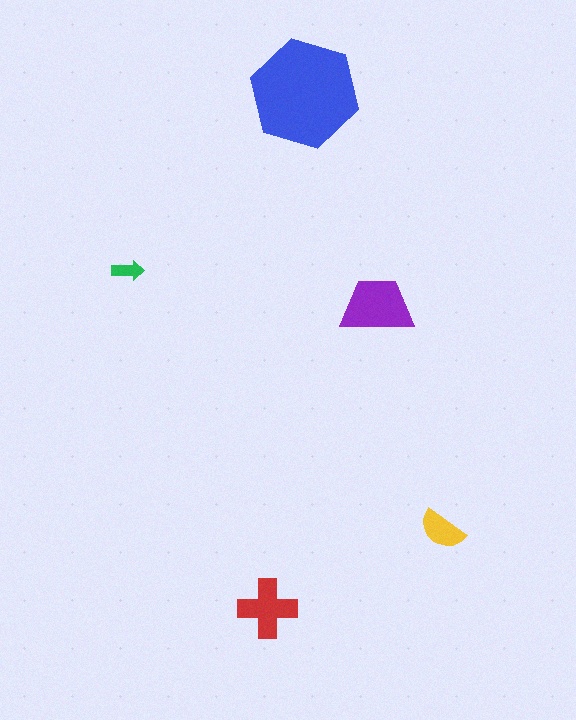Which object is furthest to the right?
The yellow semicircle is rightmost.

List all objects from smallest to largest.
The green arrow, the yellow semicircle, the red cross, the purple trapezoid, the blue hexagon.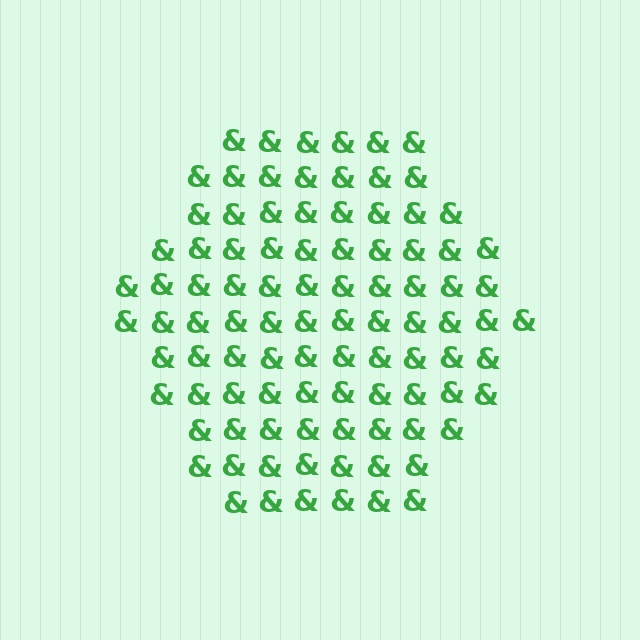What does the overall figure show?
The overall figure shows a hexagon.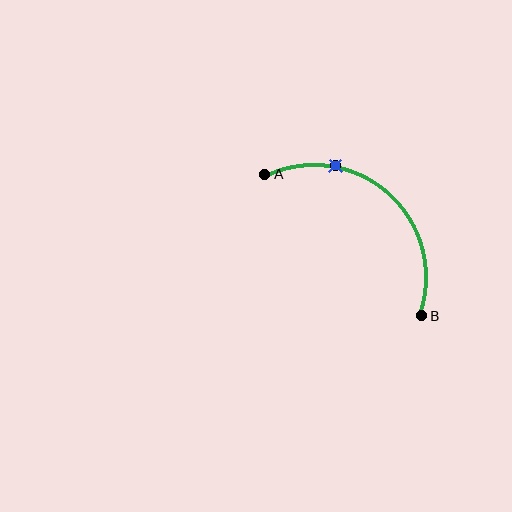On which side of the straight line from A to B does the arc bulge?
The arc bulges above and to the right of the straight line connecting A and B.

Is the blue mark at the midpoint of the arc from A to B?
No. The blue mark lies on the arc but is closer to endpoint A. The arc midpoint would be at the point on the curve equidistant along the arc from both A and B.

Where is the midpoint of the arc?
The arc midpoint is the point on the curve farthest from the straight line joining A and B. It sits above and to the right of that line.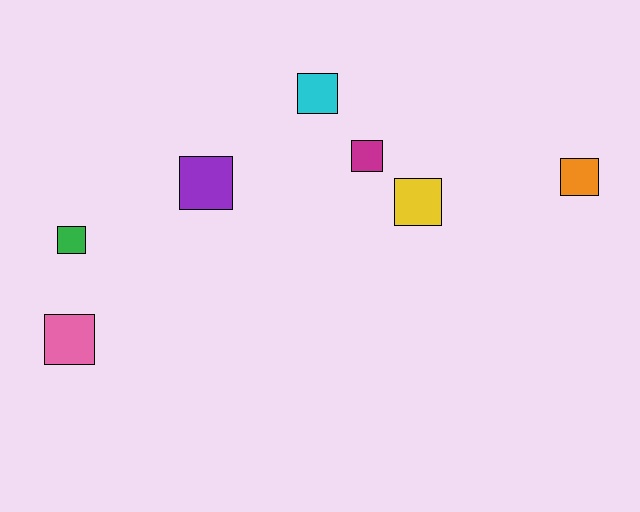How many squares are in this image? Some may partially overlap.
There are 7 squares.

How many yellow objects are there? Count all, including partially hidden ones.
There is 1 yellow object.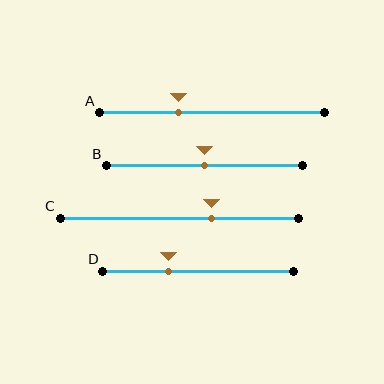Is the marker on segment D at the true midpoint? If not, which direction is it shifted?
No, the marker on segment D is shifted to the left by about 15% of the segment length.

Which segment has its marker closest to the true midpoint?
Segment B has its marker closest to the true midpoint.